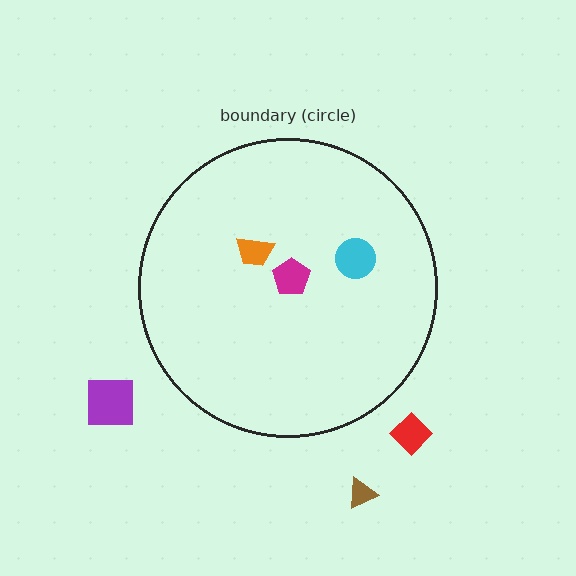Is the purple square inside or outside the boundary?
Outside.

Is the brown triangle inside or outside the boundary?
Outside.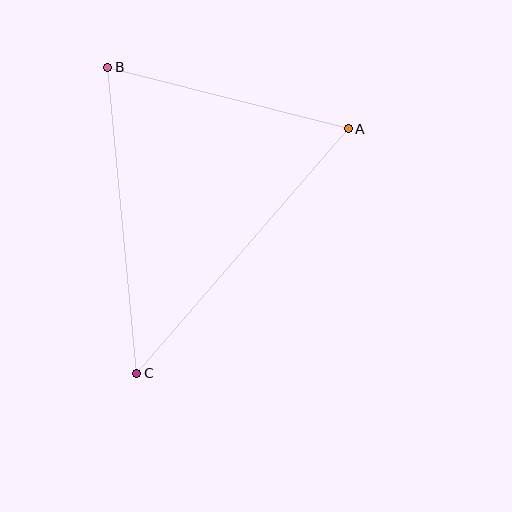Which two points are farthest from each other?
Points A and C are farthest from each other.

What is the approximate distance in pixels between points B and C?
The distance between B and C is approximately 307 pixels.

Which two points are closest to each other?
Points A and B are closest to each other.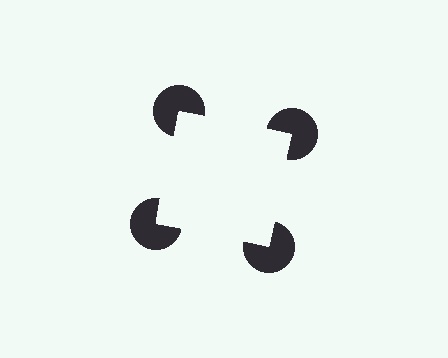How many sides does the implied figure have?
4 sides.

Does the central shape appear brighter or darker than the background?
It typically appears slightly brighter than the background, even though no actual brightness change is drawn.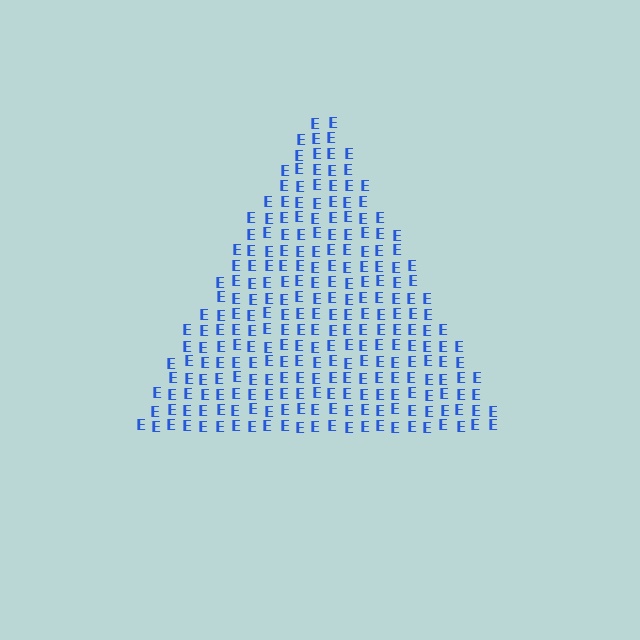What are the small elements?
The small elements are letter E's.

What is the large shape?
The large shape is a triangle.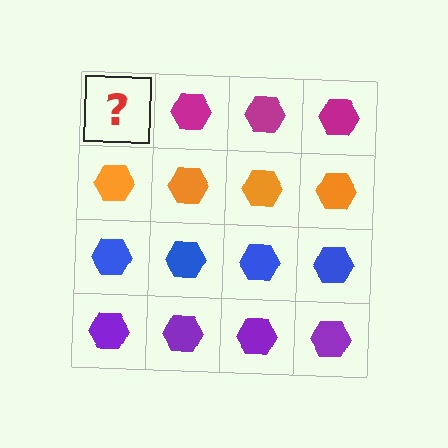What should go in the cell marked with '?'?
The missing cell should contain a magenta hexagon.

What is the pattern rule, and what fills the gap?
The rule is that each row has a consistent color. The gap should be filled with a magenta hexagon.